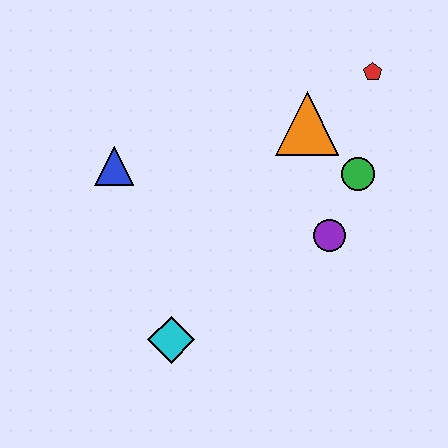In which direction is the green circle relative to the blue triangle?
The green circle is to the right of the blue triangle.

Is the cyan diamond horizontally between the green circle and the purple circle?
No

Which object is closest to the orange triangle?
The green circle is closest to the orange triangle.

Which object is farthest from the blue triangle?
The red pentagon is farthest from the blue triangle.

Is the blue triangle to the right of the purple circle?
No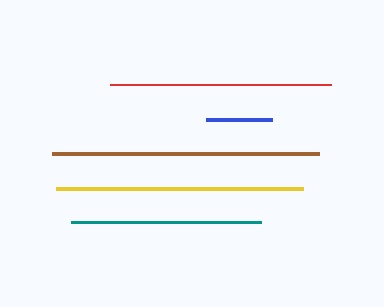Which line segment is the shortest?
The blue line is the shortest at approximately 67 pixels.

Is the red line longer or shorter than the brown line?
The brown line is longer than the red line.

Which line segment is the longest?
The brown line is the longest at approximately 267 pixels.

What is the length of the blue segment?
The blue segment is approximately 67 pixels long.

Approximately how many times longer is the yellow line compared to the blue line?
The yellow line is approximately 3.7 times the length of the blue line.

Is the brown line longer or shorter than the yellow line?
The brown line is longer than the yellow line.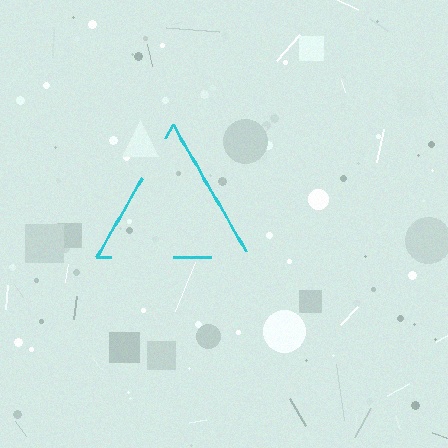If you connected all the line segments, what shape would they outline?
They would outline a triangle.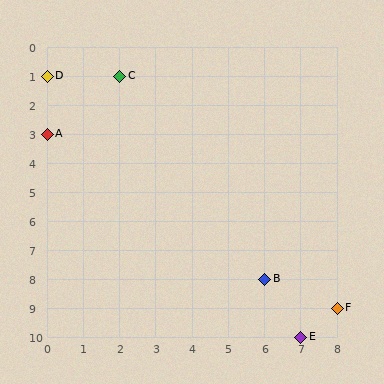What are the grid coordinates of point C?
Point C is at grid coordinates (2, 1).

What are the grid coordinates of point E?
Point E is at grid coordinates (7, 10).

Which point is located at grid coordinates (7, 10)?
Point E is at (7, 10).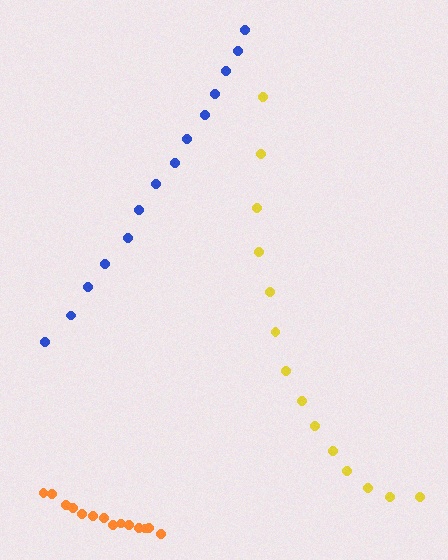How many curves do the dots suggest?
There are 3 distinct paths.